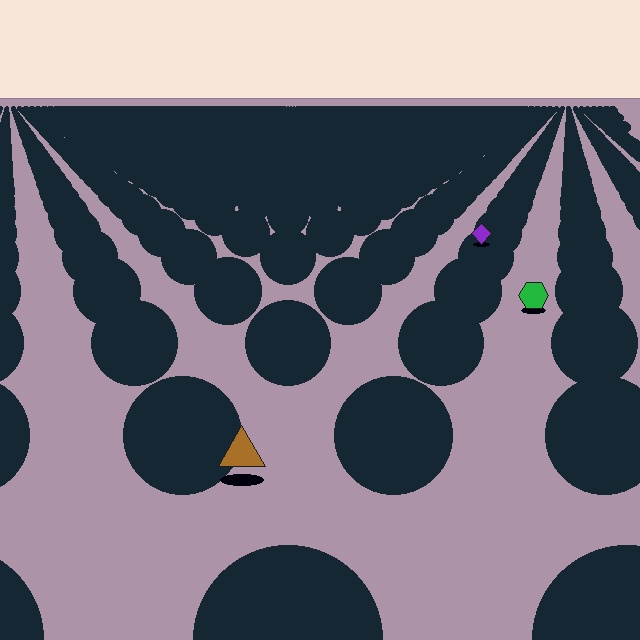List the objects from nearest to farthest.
From nearest to farthest: the brown triangle, the green hexagon, the purple diamond.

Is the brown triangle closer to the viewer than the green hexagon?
Yes. The brown triangle is closer — you can tell from the texture gradient: the ground texture is coarser near it.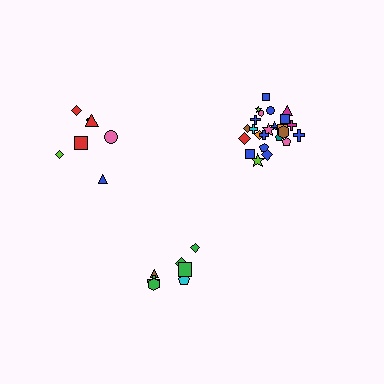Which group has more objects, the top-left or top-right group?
The top-right group.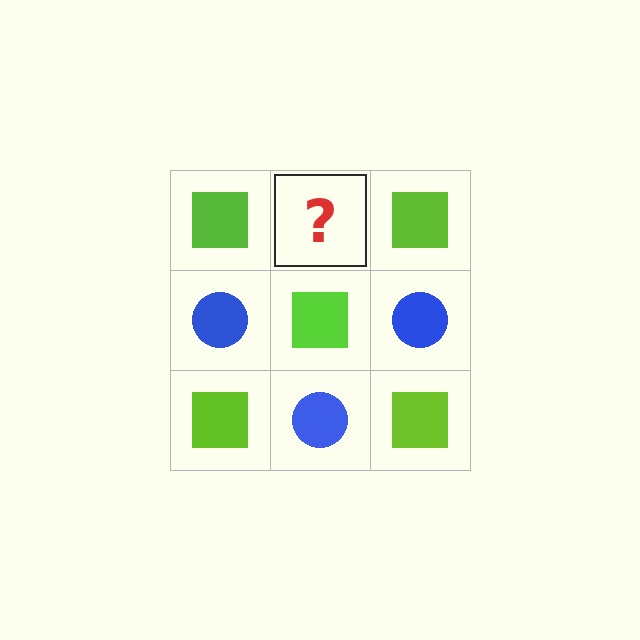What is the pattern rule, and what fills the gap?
The rule is that it alternates lime square and blue circle in a checkerboard pattern. The gap should be filled with a blue circle.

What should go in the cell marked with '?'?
The missing cell should contain a blue circle.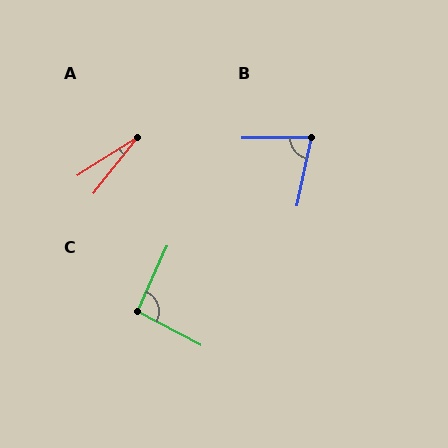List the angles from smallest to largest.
A (19°), B (78°), C (93°).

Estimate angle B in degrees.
Approximately 78 degrees.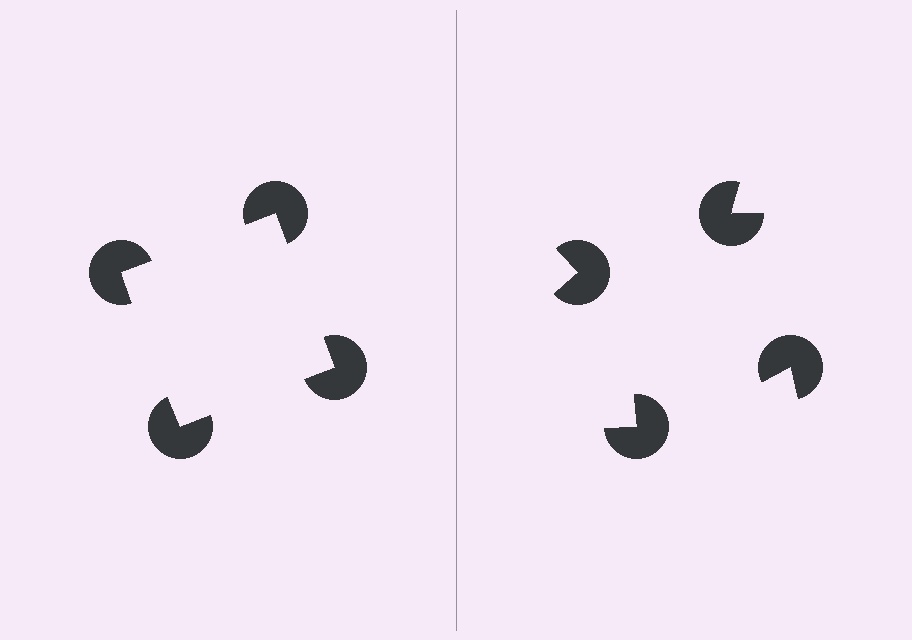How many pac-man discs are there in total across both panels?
8 — 4 on each side.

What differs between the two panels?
The pac-man discs are positioned identically on both sides; only the wedge orientations differ. On the left they align to a square; on the right they are misaligned.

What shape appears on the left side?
An illusory square.